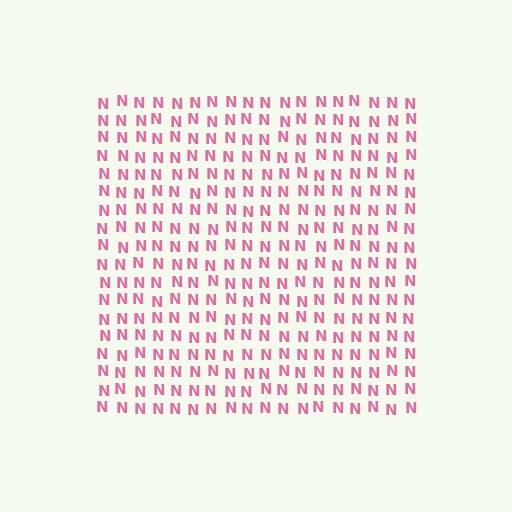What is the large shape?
The large shape is a square.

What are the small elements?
The small elements are letter N's.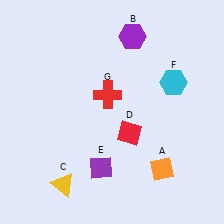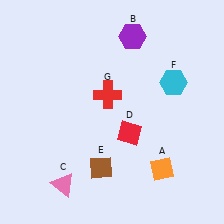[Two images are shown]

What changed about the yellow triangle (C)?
In Image 1, C is yellow. In Image 2, it changed to pink.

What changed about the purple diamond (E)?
In Image 1, E is purple. In Image 2, it changed to brown.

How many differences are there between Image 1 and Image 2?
There are 2 differences between the two images.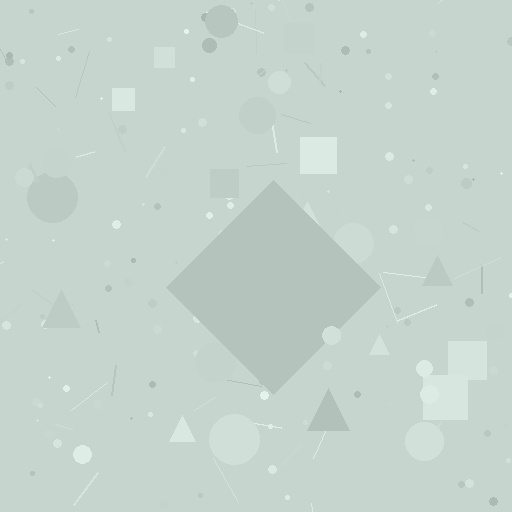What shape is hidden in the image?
A diamond is hidden in the image.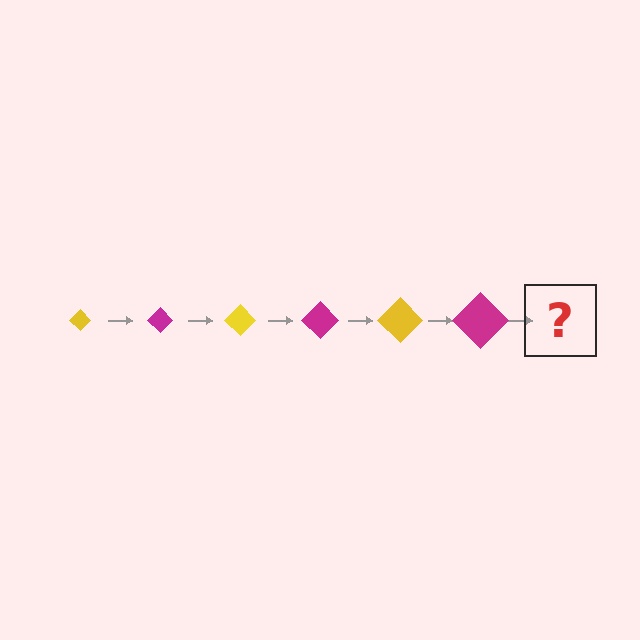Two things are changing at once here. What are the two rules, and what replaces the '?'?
The two rules are that the diamond grows larger each step and the color cycles through yellow and magenta. The '?' should be a yellow diamond, larger than the previous one.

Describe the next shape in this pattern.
It should be a yellow diamond, larger than the previous one.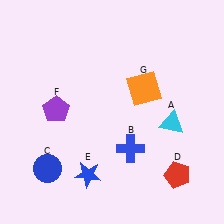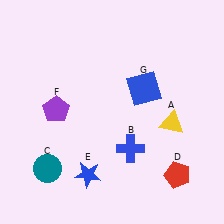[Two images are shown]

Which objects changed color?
A changed from cyan to yellow. C changed from blue to teal. G changed from orange to blue.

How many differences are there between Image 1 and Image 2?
There are 3 differences between the two images.